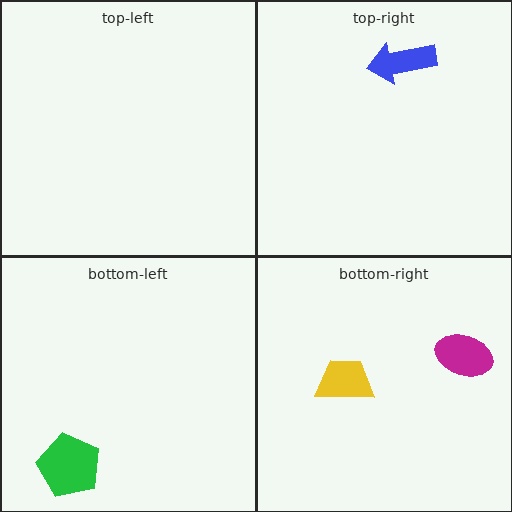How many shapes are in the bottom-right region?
2.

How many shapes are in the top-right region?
1.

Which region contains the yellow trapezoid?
The bottom-right region.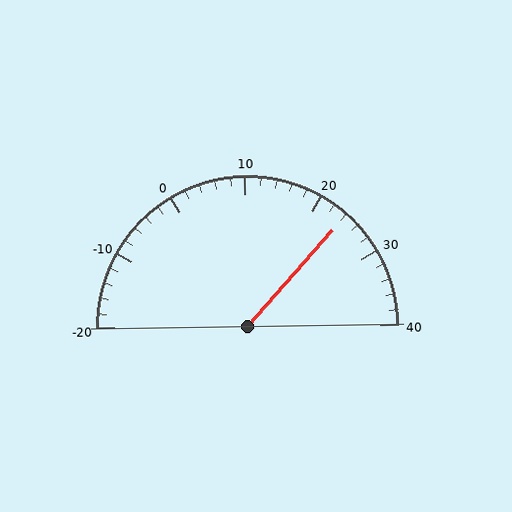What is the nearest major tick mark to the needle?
The nearest major tick mark is 20.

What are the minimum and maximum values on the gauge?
The gauge ranges from -20 to 40.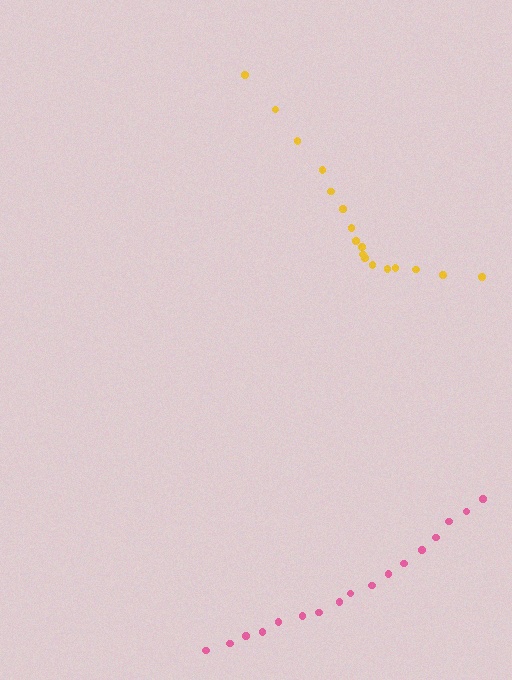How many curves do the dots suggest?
There are 2 distinct paths.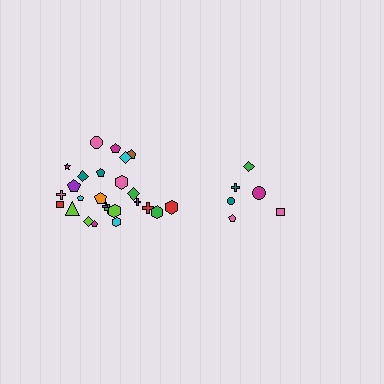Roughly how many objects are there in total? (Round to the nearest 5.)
Roughly 30 objects in total.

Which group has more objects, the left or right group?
The left group.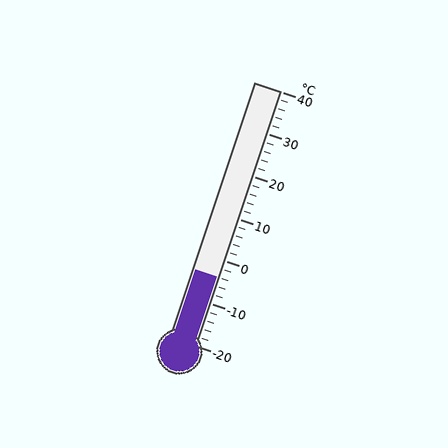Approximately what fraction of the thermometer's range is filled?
The thermometer is filled to approximately 25% of its range.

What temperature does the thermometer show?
The thermometer shows approximately -4°C.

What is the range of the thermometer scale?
The thermometer scale ranges from -20°C to 40°C.